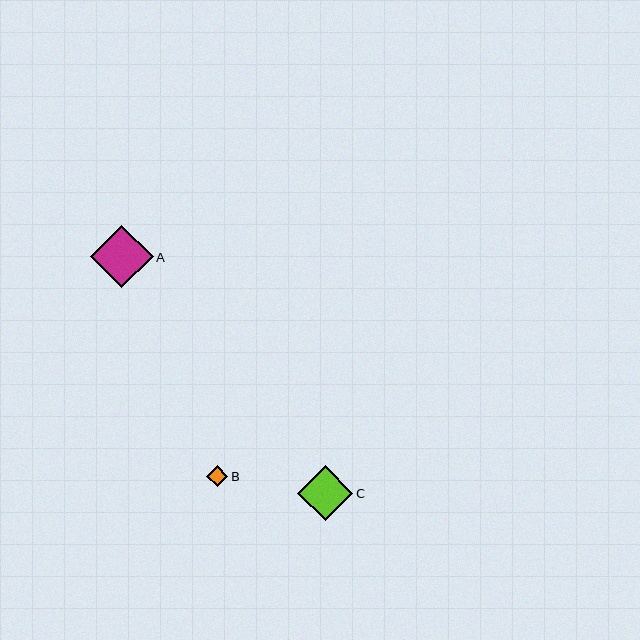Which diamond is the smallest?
Diamond B is the smallest with a size of approximately 21 pixels.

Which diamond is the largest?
Diamond A is the largest with a size of approximately 62 pixels.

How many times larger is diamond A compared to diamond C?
Diamond A is approximately 1.1 times the size of diamond C.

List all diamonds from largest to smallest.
From largest to smallest: A, C, B.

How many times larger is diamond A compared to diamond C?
Diamond A is approximately 1.1 times the size of diamond C.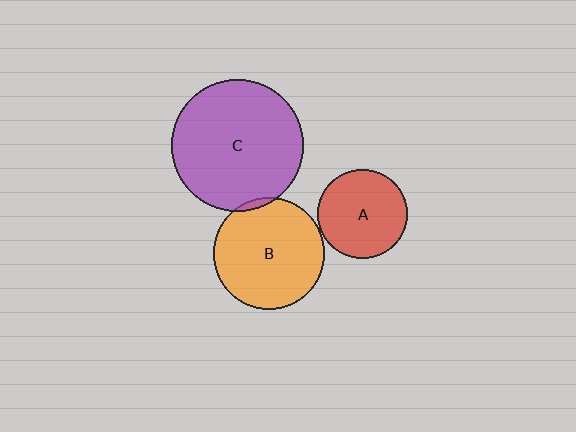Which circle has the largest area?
Circle C (purple).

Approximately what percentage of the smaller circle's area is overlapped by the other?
Approximately 5%.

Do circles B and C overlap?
Yes.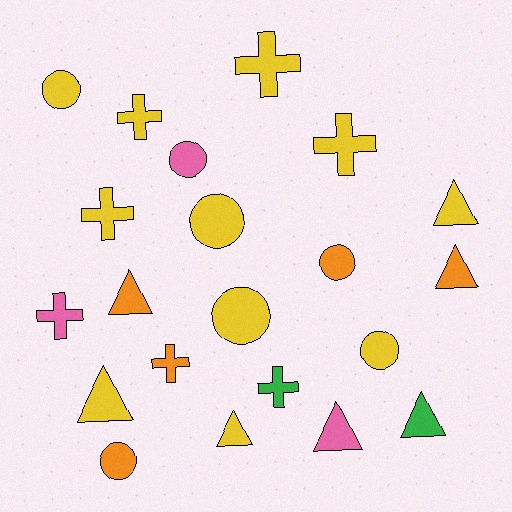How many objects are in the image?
There are 21 objects.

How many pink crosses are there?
There is 1 pink cross.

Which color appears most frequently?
Yellow, with 11 objects.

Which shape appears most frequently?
Cross, with 7 objects.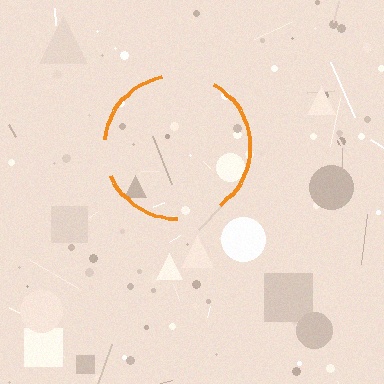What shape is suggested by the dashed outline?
The dashed outline suggests a circle.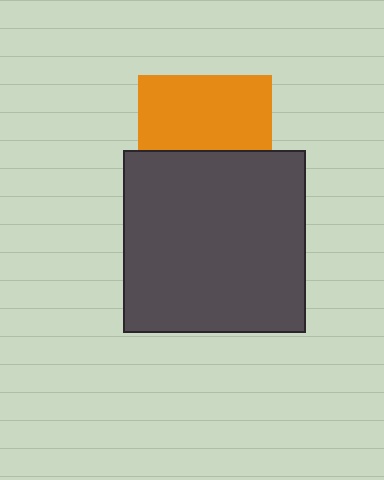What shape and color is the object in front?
The object in front is a dark gray square.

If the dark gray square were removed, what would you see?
You would see the complete orange square.